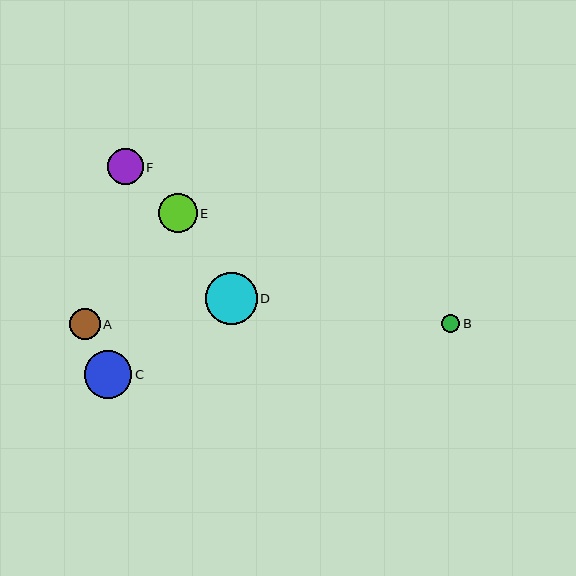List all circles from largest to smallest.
From largest to smallest: D, C, E, F, A, B.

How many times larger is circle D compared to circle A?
Circle D is approximately 1.7 times the size of circle A.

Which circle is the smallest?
Circle B is the smallest with a size of approximately 18 pixels.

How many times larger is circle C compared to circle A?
Circle C is approximately 1.5 times the size of circle A.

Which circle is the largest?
Circle D is the largest with a size of approximately 52 pixels.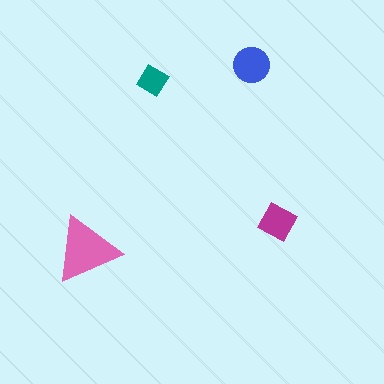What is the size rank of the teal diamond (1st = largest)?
4th.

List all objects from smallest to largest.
The teal diamond, the magenta square, the blue circle, the pink triangle.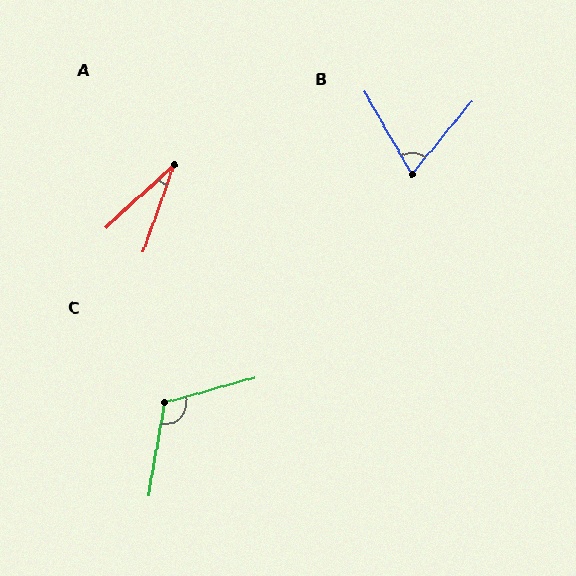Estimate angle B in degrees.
Approximately 69 degrees.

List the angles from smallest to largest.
A (28°), B (69°), C (115°).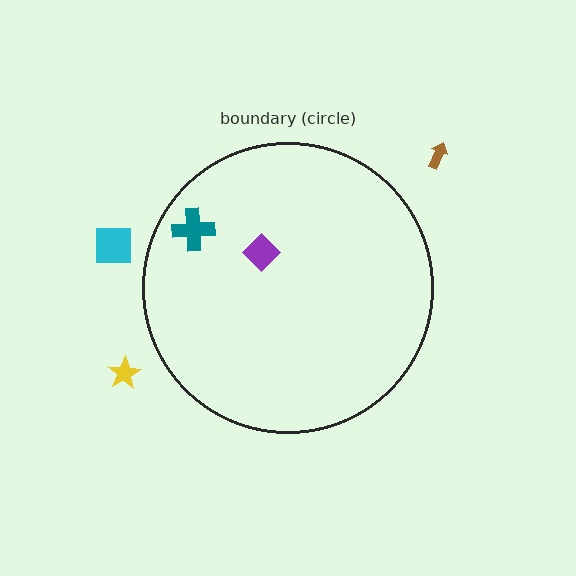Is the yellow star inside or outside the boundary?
Outside.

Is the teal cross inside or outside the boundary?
Inside.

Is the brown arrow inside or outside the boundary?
Outside.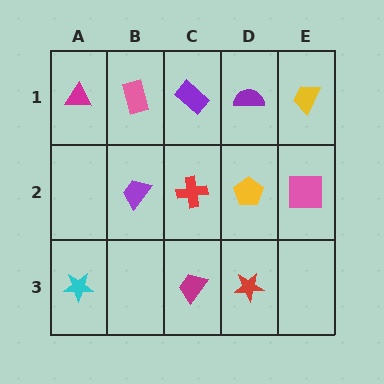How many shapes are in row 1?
5 shapes.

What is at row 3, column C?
A magenta trapezoid.